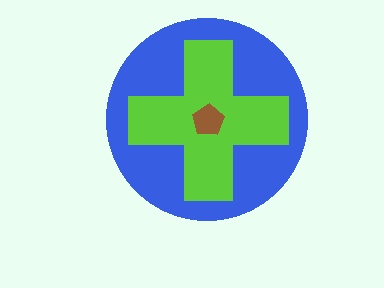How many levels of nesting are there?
3.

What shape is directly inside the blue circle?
The lime cross.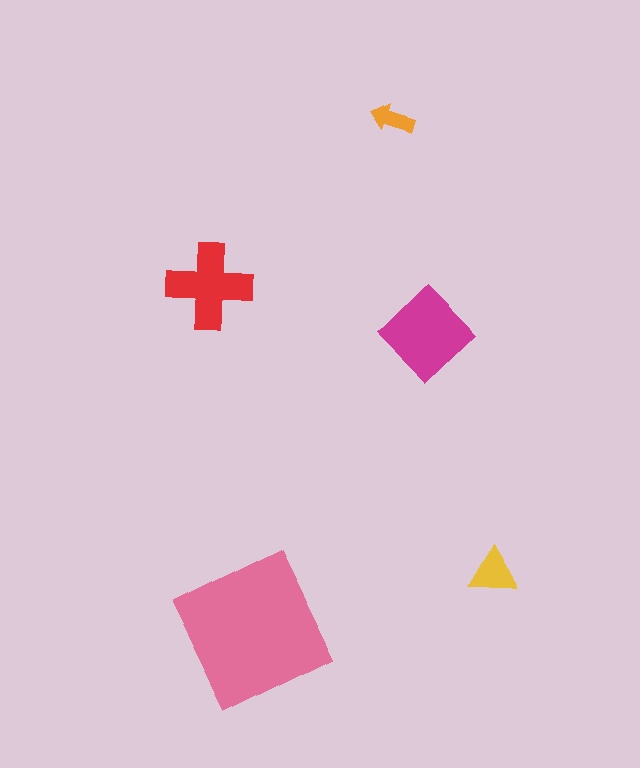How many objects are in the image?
There are 5 objects in the image.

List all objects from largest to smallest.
The pink square, the magenta diamond, the red cross, the yellow triangle, the orange arrow.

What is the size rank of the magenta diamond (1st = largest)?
2nd.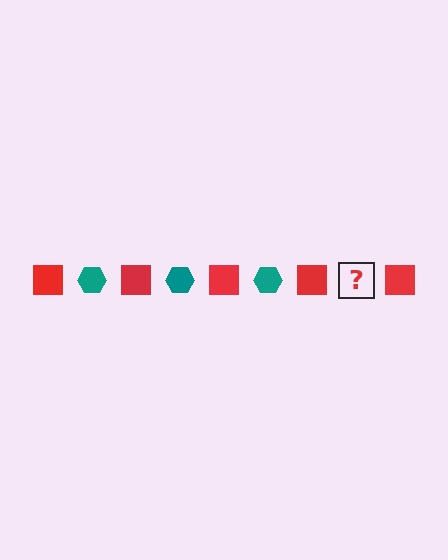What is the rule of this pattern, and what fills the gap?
The rule is that the pattern alternates between red square and teal hexagon. The gap should be filled with a teal hexagon.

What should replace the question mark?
The question mark should be replaced with a teal hexagon.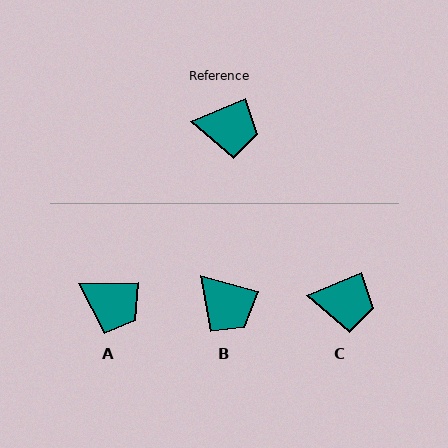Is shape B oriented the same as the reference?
No, it is off by about 39 degrees.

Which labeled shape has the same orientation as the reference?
C.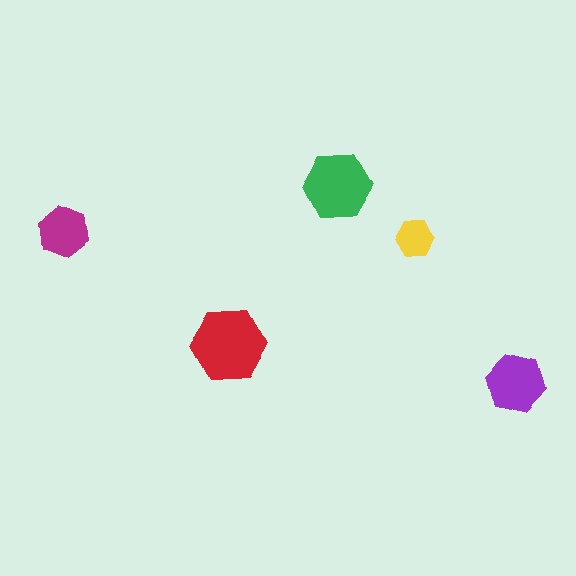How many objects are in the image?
There are 5 objects in the image.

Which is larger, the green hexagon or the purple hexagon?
The green one.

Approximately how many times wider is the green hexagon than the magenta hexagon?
About 1.5 times wider.